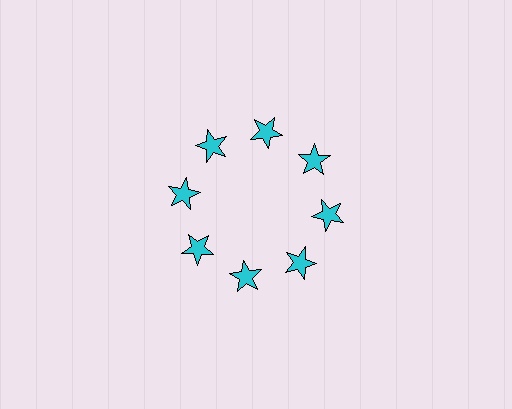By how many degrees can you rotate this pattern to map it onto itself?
The pattern maps onto itself every 45 degrees of rotation.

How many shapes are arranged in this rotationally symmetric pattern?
There are 8 shapes, arranged in 8 groups of 1.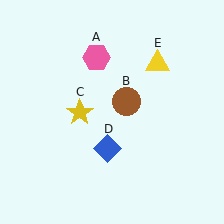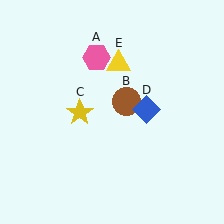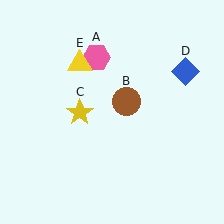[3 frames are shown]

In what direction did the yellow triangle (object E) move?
The yellow triangle (object E) moved left.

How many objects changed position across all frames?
2 objects changed position: blue diamond (object D), yellow triangle (object E).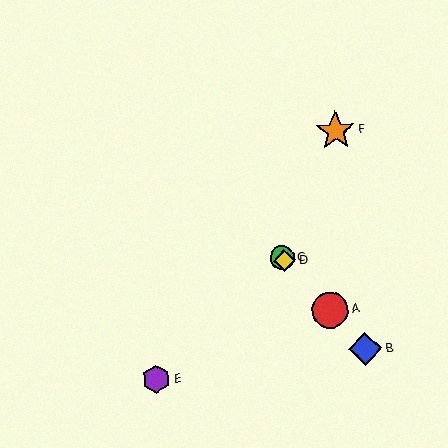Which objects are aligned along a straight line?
Objects A, B, C, D are aligned along a straight line.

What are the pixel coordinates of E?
Object E is at (156, 379).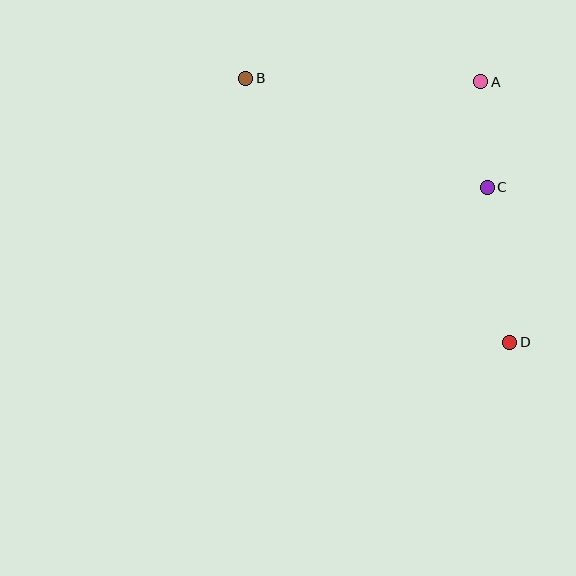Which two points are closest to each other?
Points A and C are closest to each other.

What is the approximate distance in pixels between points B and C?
The distance between B and C is approximately 265 pixels.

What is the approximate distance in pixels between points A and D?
The distance between A and D is approximately 262 pixels.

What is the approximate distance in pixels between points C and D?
The distance between C and D is approximately 157 pixels.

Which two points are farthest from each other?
Points B and D are farthest from each other.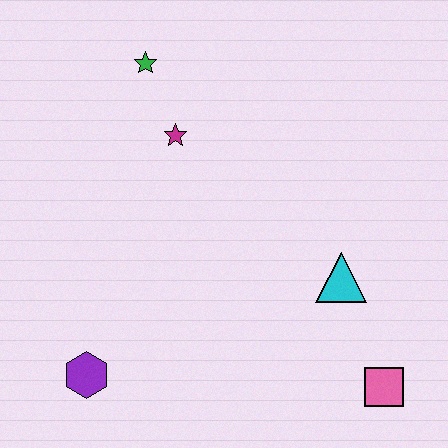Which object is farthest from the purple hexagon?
The green star is farthest from the purple hexagon.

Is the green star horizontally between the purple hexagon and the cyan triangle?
Yes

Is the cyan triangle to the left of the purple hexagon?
No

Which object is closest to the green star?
The magenta star is closest to the green star.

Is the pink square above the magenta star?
No